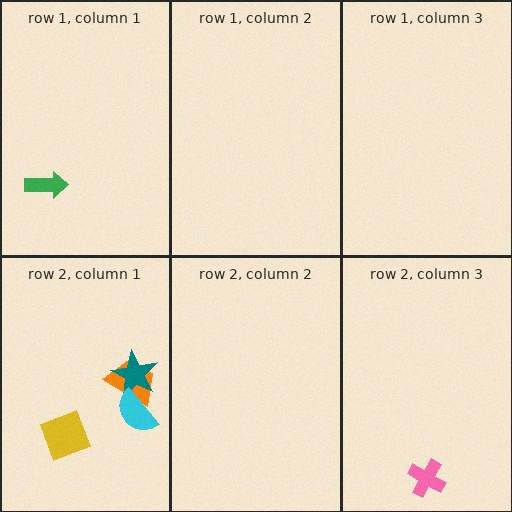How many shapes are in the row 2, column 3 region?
1.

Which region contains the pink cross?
The row 2, column 3 region.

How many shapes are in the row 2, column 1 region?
4.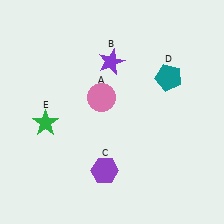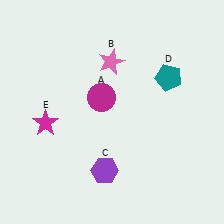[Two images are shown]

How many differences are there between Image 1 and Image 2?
There are 3 differences between the two images.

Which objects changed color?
A changed from pink to magenta. B changed from purple to pink. E changed from green to magenta.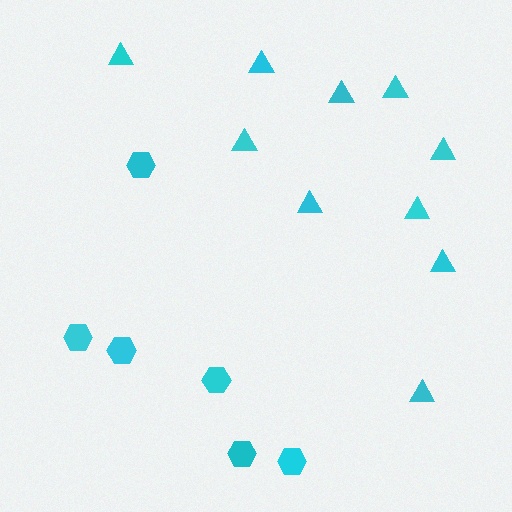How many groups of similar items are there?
There are 2 groups: one group of hexagons (6) and one group of triangles (10).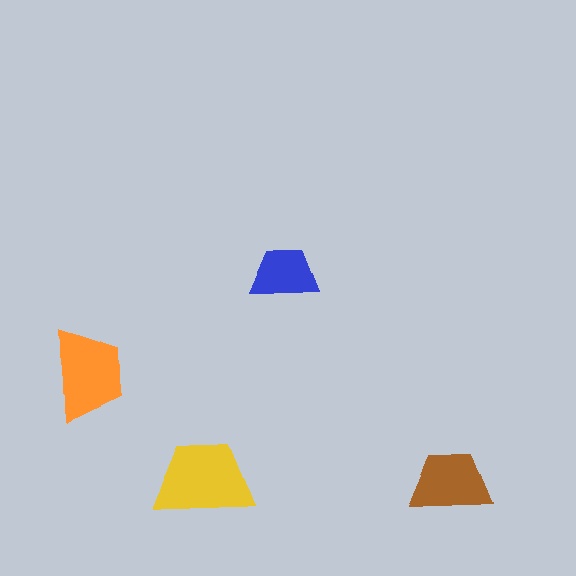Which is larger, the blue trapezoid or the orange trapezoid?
The orange one.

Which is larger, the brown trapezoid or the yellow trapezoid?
The yellow one.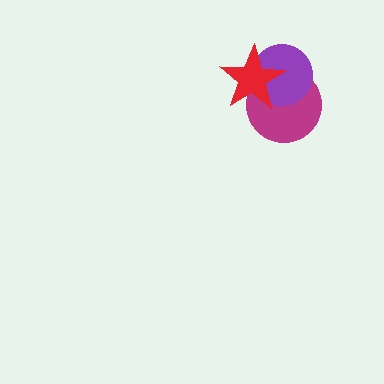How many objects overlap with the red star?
2 objects overlap with the red star.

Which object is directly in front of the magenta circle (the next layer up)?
The purple circle is directly in front of the magenta circle.